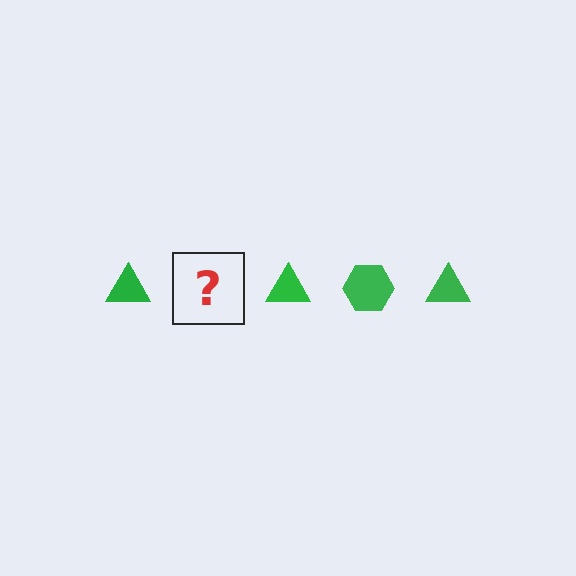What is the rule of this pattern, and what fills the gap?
The rule is that the pattern cycles through triangle, hexagon shapes in green. The gap should be filled with a green hexagon.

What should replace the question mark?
The question mark should be replaced with a green hexagon.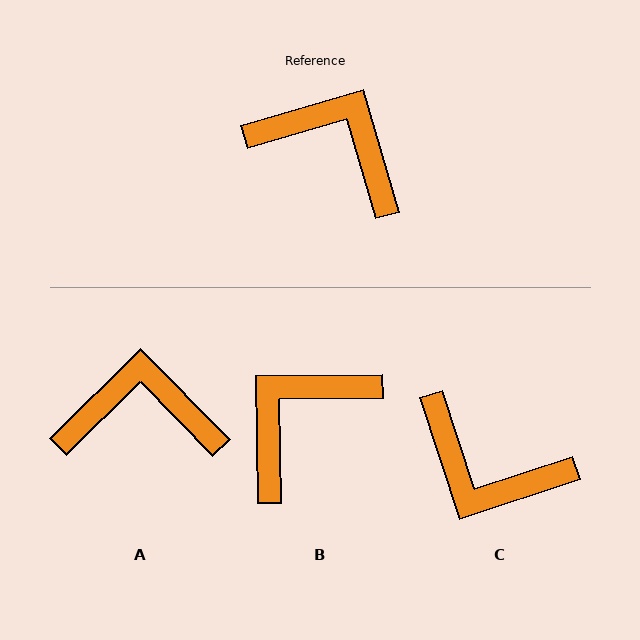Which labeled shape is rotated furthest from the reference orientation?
C, about 178 degrees away.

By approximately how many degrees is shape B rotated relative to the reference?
Approximately 74 degrees counter-clockwise.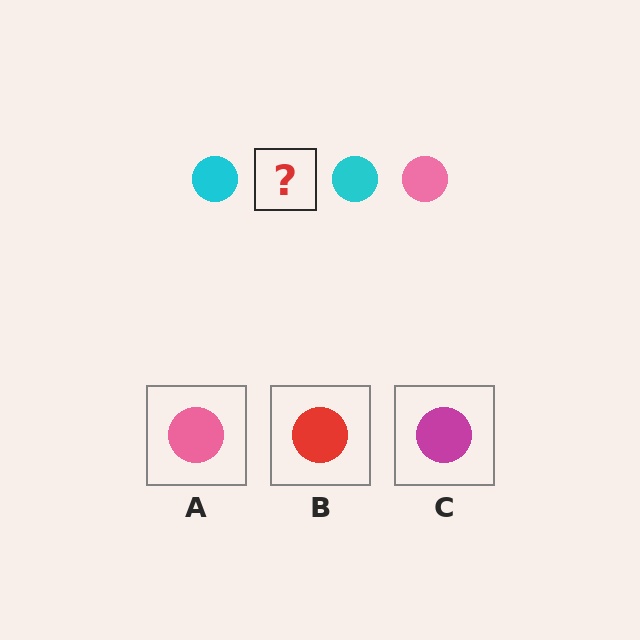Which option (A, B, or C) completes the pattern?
A.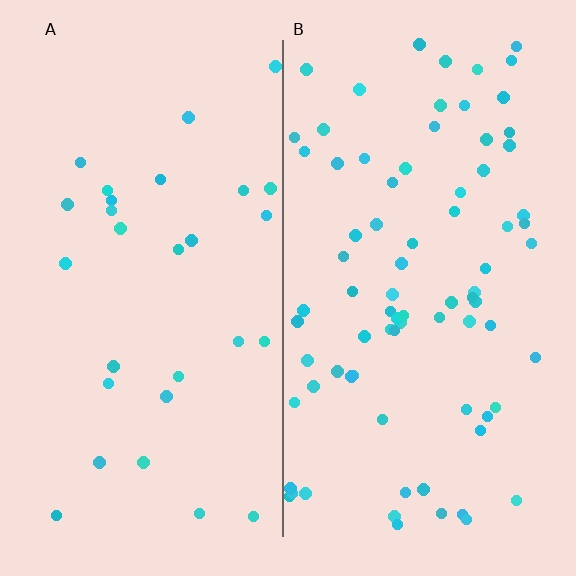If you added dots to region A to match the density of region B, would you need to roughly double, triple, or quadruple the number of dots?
Approximately triple.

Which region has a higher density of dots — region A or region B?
B (the right).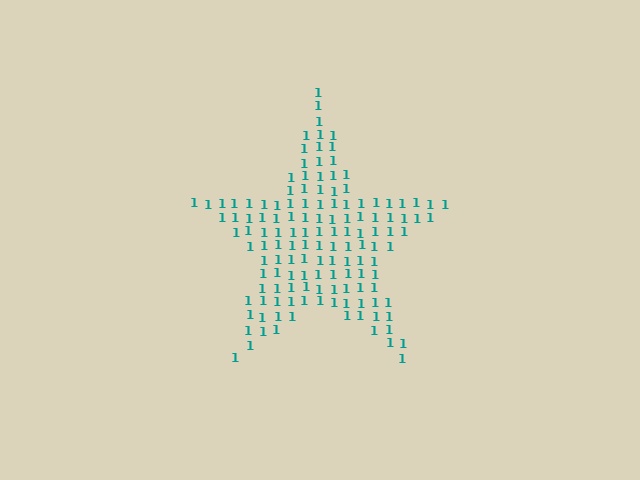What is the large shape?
The large shape is a star.